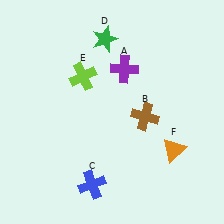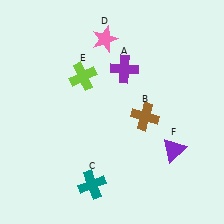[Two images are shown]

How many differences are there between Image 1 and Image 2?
There are 3 differences between the two images.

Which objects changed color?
C changed from blue to teal. D changed from green to pink. F changed from orange to purple.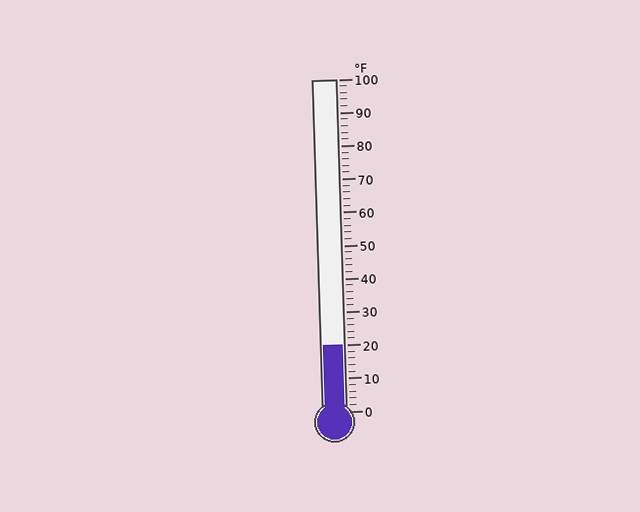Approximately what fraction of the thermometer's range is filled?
The thermometer is filled to approximately 20% of its range.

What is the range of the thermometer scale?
The thermometer scale ranges from 0°F to 100°F.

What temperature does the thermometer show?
The thermometer shows approximately 20°F.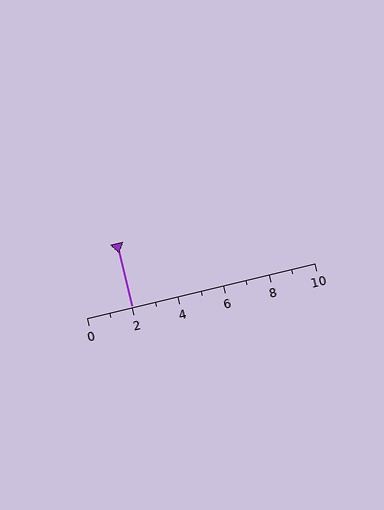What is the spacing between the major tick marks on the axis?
The major ticks are spaced 2 apart.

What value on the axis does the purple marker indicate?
The marker indicates approximately 2.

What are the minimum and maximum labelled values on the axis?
The axis runs from 0 to 10.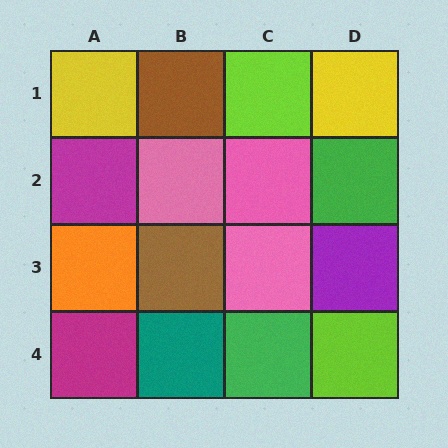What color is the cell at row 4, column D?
Lime.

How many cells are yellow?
2 cells are yellow.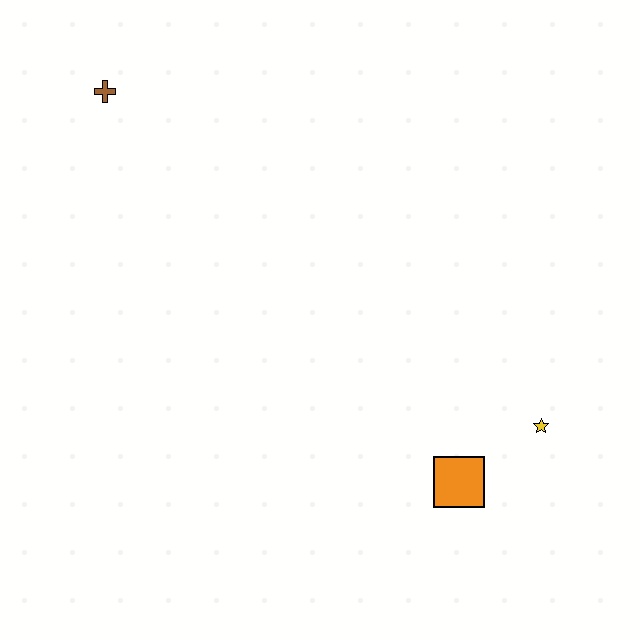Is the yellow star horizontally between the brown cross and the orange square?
No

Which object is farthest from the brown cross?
The yellow star is farthest from the brown cross.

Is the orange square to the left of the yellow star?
Yes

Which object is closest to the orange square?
The yellow star is closest to the orange square.